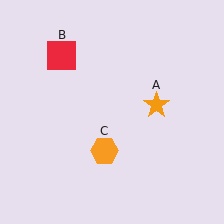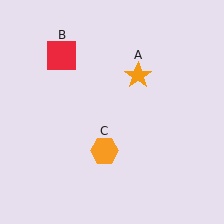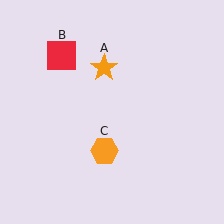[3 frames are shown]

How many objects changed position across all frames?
1 object changed position: orange star (object A).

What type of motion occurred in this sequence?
The orange star (object A) rotated counterclockwise around the center of the scene.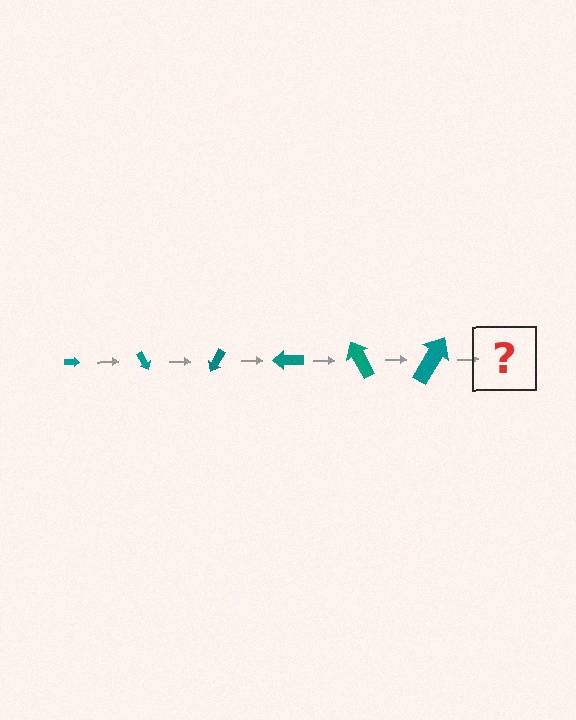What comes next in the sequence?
The next element should be an arrow, larger than the previous one and rotated 360 degrees from the start.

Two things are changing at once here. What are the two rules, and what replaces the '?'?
The two rules are that the arrow grows larger each step and it rotates 60 degrees each step. The '?' should be an arrow, larger than the previous one and rotated 360 degrees from the start.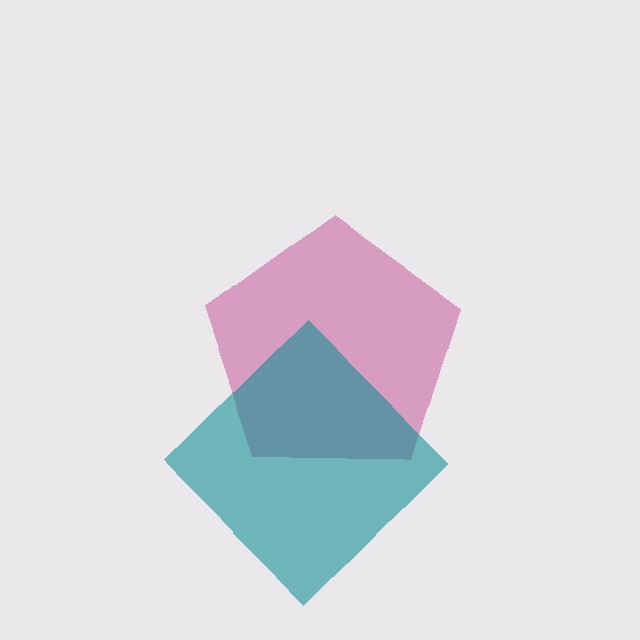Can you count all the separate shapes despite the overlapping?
Yes, there are 2 separate shapes.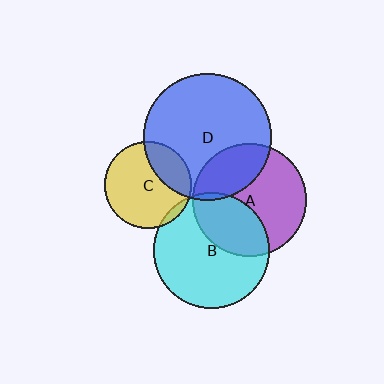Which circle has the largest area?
Circle D (blue).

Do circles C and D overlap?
Yes.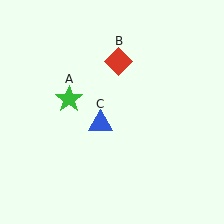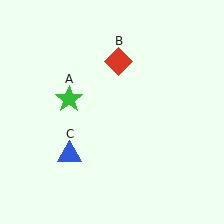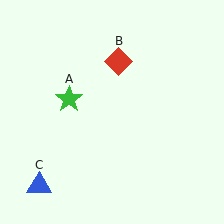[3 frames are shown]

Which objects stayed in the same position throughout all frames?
Green star (object A) and red diamond (object B) remained stationary.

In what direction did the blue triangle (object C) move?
The blue triangle (object C) moved down and to the left.